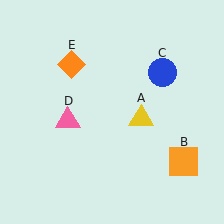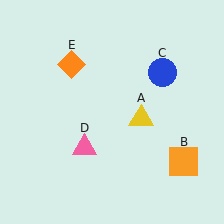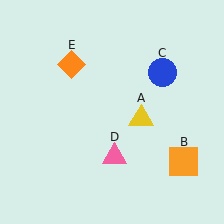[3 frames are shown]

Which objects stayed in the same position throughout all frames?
Yellow triangle (object A) and orange square (object B) and blue circle (object C) and orange diamond (object E) remained stationary.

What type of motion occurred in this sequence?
The pink triangle (object D) rotated counterclockwise around the center of the scene.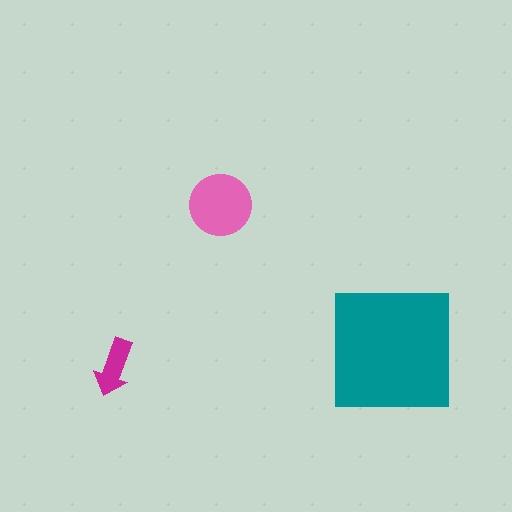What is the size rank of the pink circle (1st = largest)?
2nd.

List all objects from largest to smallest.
The teal square, the pink circle, the magenta arrow.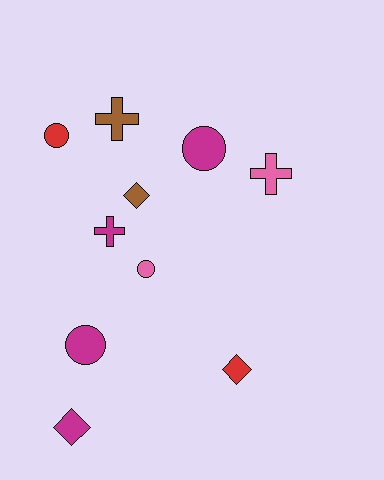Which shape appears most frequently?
Circle, with 4 objects.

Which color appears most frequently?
Magenta, with 4 objects.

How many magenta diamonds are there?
There is 1 magenta diamond.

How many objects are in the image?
There are 10 objects.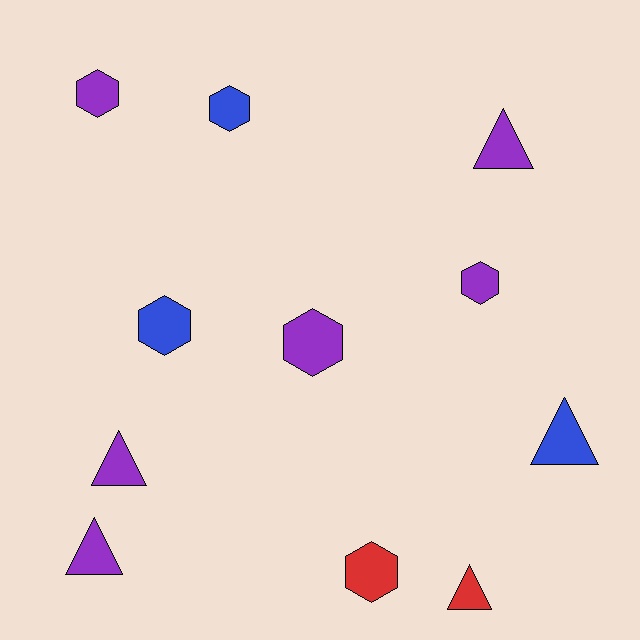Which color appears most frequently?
Purple, with 6 objects.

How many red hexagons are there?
There is 1 red hexagon.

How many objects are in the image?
There are 11 objects.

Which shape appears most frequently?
Hexagon, with 6 objects.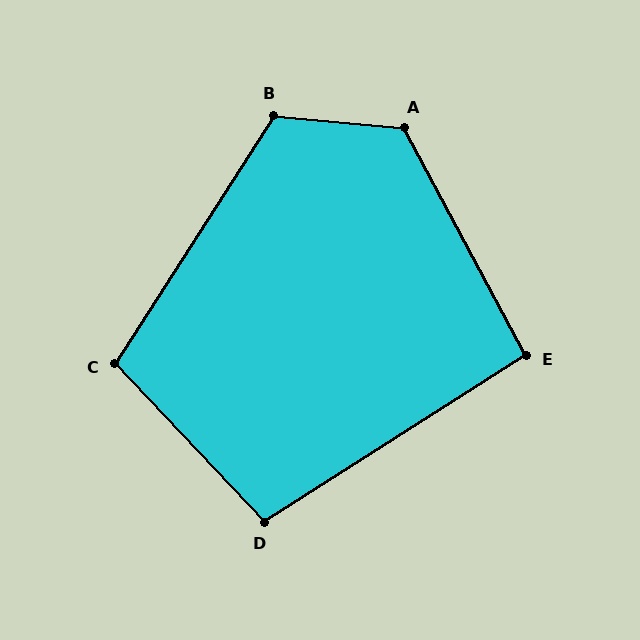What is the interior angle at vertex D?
Approximately 101 degrees (obtuse).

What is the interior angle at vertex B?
Approximately 117 degrees (obtuse).